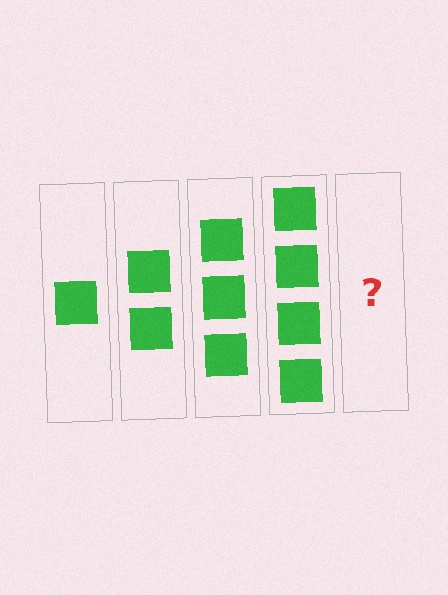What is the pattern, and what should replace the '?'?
The pattern is that each step adds one more square. The '?' should be 5 squares.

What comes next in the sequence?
The next element should be 5 squares.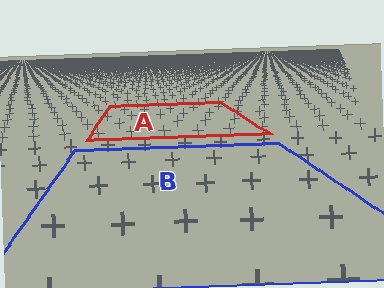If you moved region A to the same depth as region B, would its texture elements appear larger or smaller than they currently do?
They would appear larger. At a closer depth, the same texture elements are projected at a bigger on-screen size.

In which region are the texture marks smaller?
The texture marks are smaller in region A, because it is farther away.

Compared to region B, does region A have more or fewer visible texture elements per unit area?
Region A has more texture elements per unit area — they are packed more densely because it is farther away.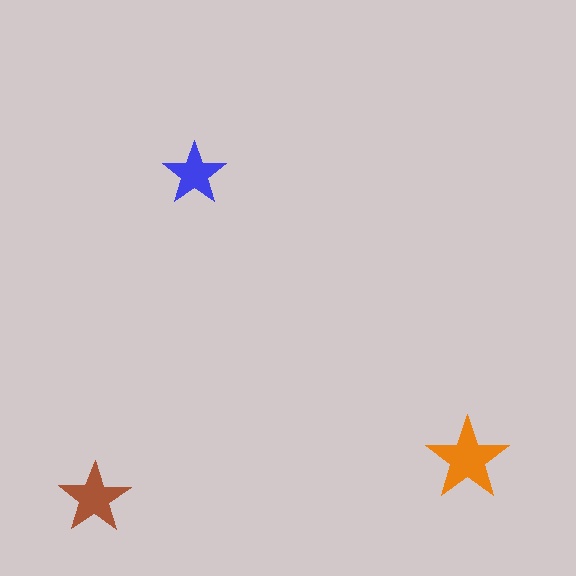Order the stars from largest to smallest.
the orange one, the brown one, the blue one.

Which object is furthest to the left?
The brown star is leftmost.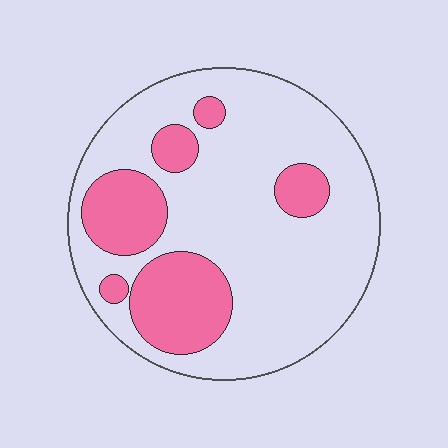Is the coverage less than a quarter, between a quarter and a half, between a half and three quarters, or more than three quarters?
Between a quarter and a half.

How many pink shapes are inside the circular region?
6.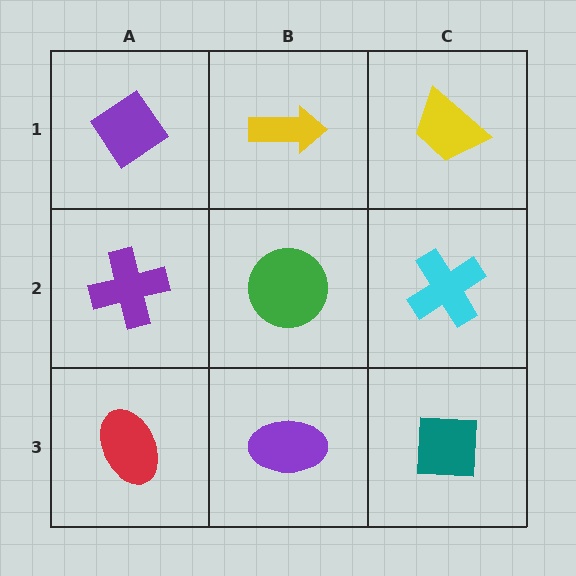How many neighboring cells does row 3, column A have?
2.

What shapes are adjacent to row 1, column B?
A green circle (row 2, column B), a purple diamond (row 1, column A), a yellow trapezoid (row 1, column C).